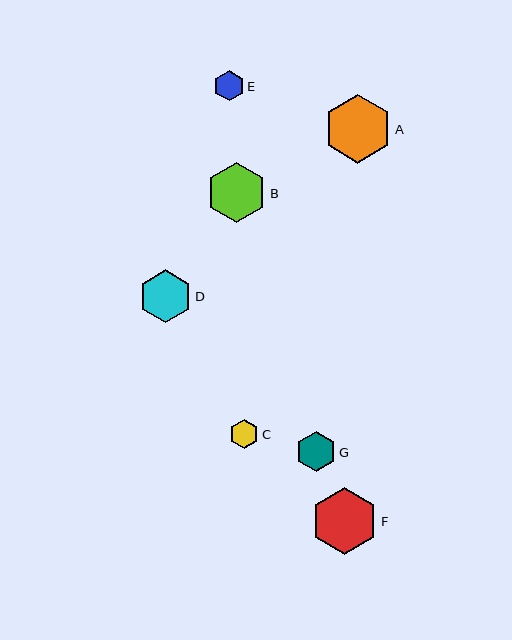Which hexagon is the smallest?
Hexagon C is the smallest with a size of approximately 29 pixels.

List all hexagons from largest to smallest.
From largest to smallest: A, F, B, D, G, E, C.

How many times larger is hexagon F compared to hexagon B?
Hexagon F is approximately 1.1 times the size of hexagon B.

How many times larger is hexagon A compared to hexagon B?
Hexagon A is approximately 1.1 times the size of hexagon B.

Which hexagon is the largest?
Hexagon A is the largest with a size of approximately 69 pixels.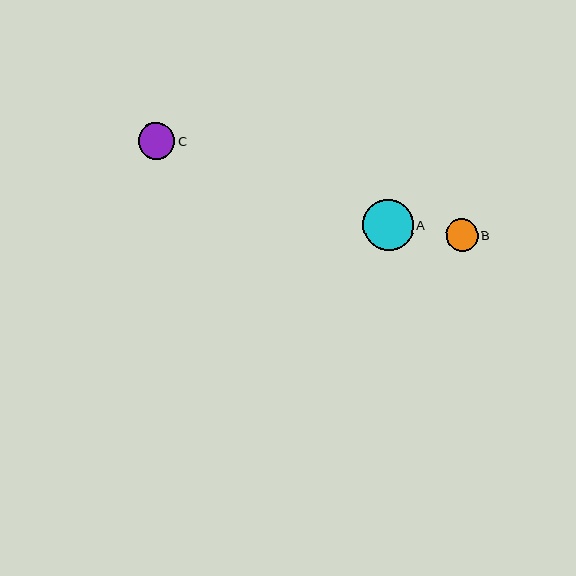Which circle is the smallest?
Circle B is the smallest with a size of approximately 32 pixels.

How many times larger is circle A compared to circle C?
Circle A is approximately 1.4 times the size of circle C.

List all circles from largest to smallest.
From largest to smallest: A, C, B.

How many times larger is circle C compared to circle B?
Circle C is approximately 1.1 times the size of circle B.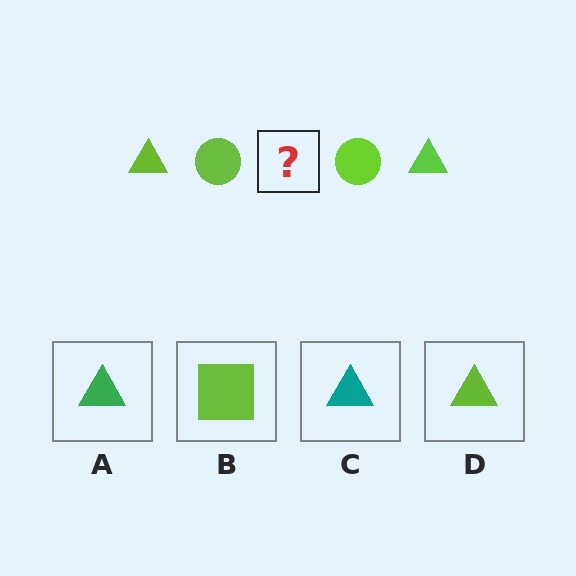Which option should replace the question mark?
Option D.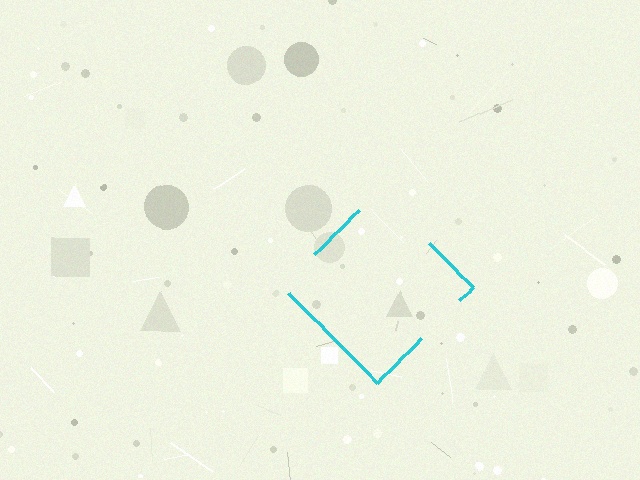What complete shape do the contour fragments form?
The contour fragments form a diamond.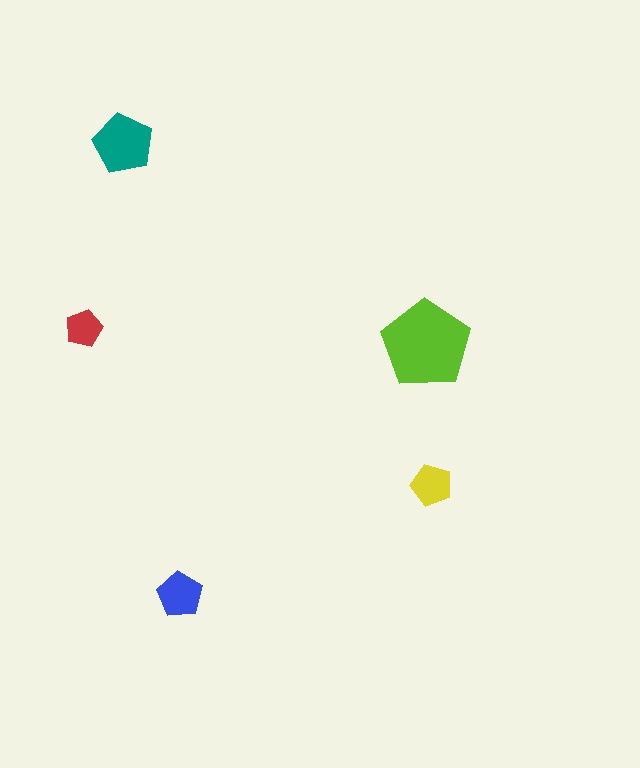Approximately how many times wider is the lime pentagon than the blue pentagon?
About 2 times wider.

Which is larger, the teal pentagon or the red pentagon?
The teal one.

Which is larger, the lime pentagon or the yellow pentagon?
The lime one.